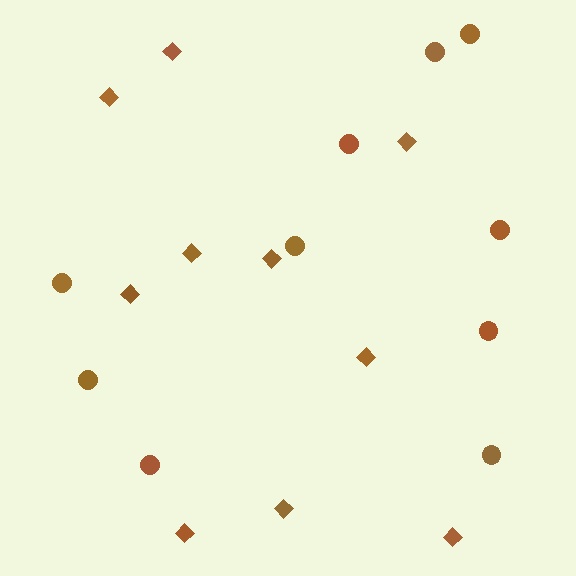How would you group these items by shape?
There are 2 groups: one group of diamonds (10) and one group of circles (10).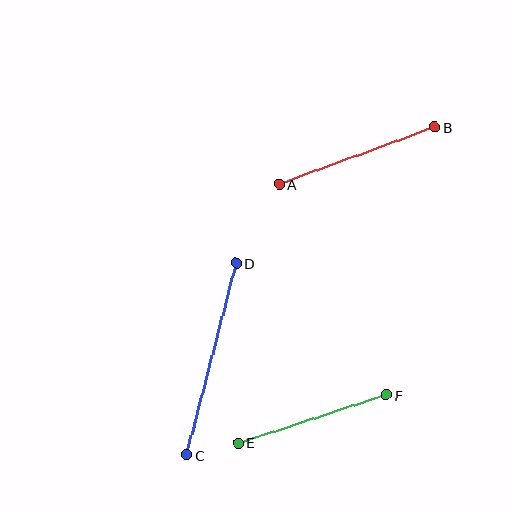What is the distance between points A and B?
The distance is approximately 166 pixels.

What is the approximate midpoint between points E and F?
The midpoint is at approximately (312, 419) pixels.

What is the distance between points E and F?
The distance is approximately 156 pixels.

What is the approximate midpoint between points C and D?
The midpoint is at approximately (211, 359) pixels.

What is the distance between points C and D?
The distance is approximately 198 pixels.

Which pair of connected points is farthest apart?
Points C and D are farthest apart.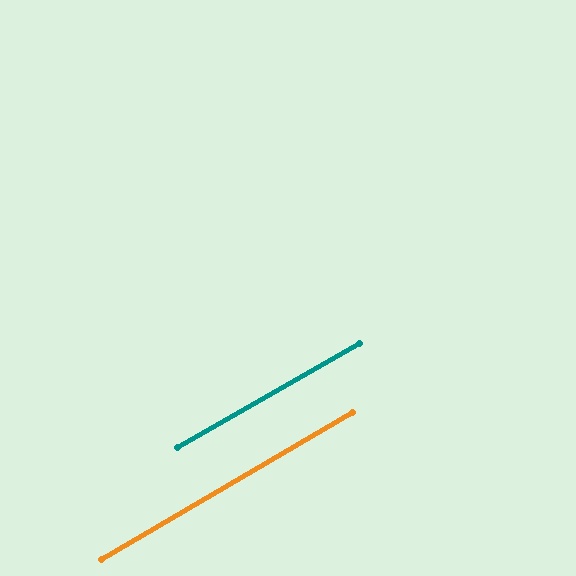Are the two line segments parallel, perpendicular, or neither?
Parallel — their directions differ by only 0.8°.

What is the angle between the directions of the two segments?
Approximately 1 degree.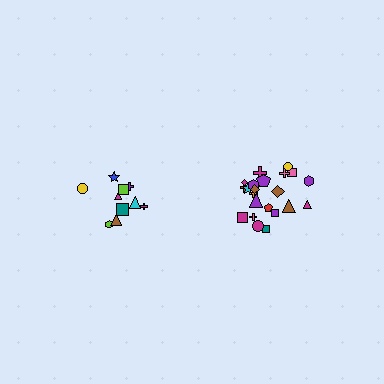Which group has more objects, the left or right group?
The right group.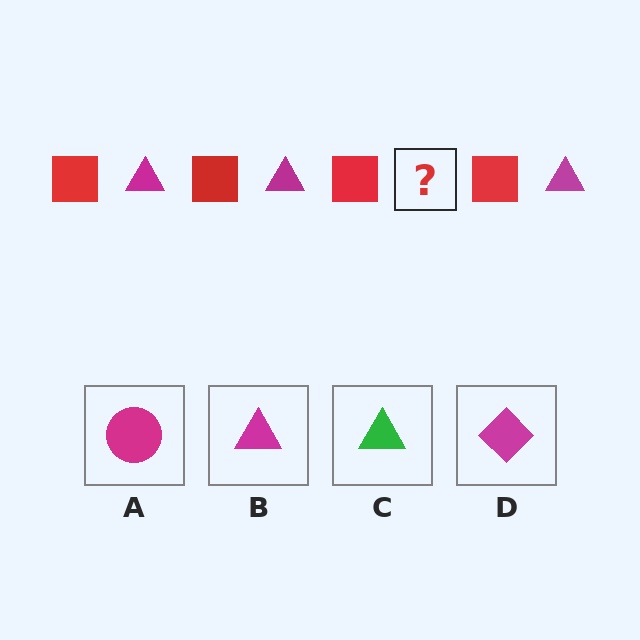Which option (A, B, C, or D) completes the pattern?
B.